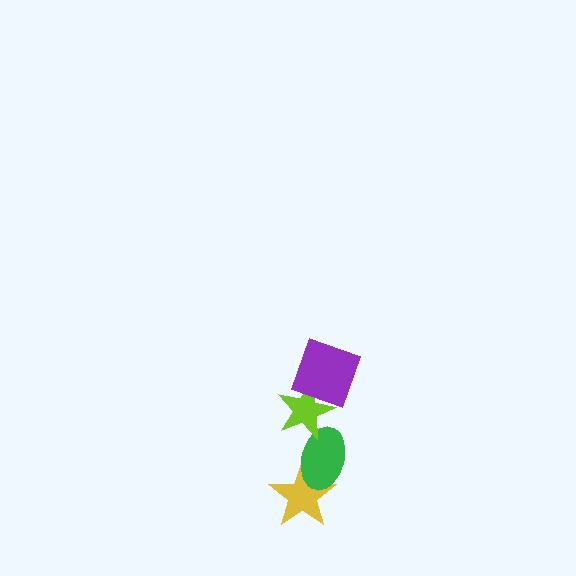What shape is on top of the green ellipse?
The lime star is on top of the green ellipse.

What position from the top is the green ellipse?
The green ellipse is 3rd from the top.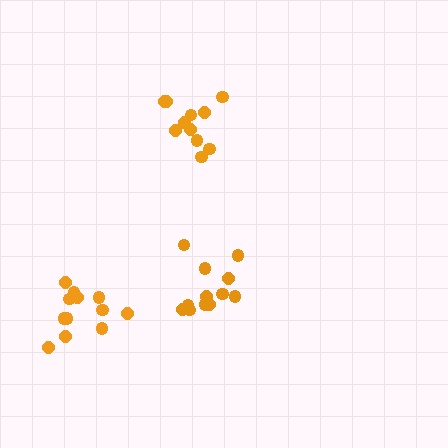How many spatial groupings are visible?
There are 3 spatial groupings.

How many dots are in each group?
Group 1: 11 dots, Group 2: 12 dots, Group 3: 12 dots (35 total).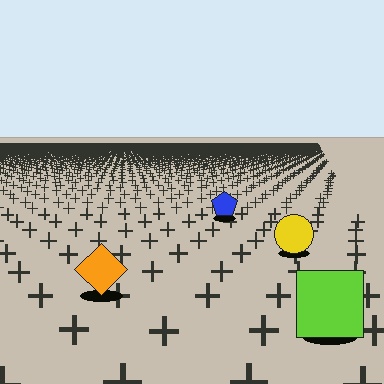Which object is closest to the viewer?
The lime square is closest. The texture marks near it are larger and more spread out.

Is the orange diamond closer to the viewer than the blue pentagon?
Yes. The orange diamond is closer — you can tell from the texture gradient: the ground texture is coarser near it.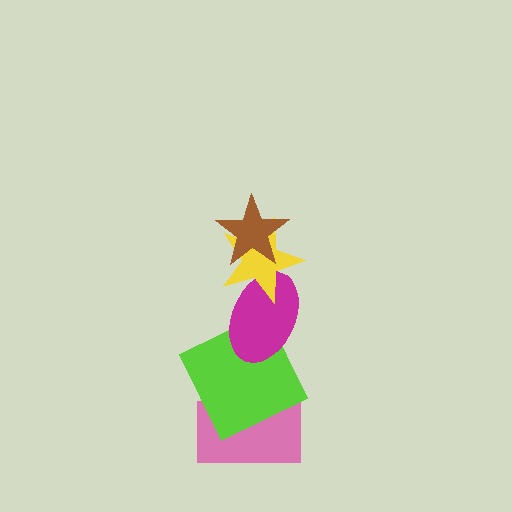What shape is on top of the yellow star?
The brown star is on top of the yellow star.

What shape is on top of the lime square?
The magenta ellipse is on top of the lime square.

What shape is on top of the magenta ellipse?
The yellow star is on top of the magenta ellipse.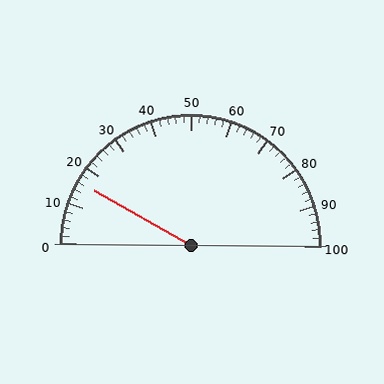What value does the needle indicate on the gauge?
The needle indicates approximately 16.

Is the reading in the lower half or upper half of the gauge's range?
The reading is in the lower half of the range (0 to 100).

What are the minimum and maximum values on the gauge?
The gauge ranges from 0 to 100.